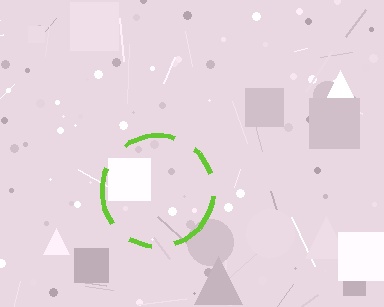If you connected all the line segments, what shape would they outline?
They would outline a circle.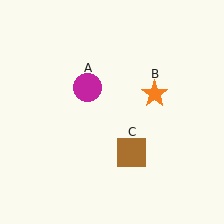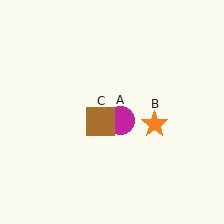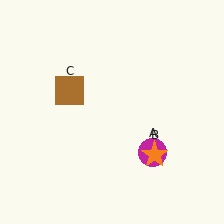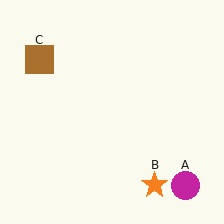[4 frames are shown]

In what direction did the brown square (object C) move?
The brown square (object C) moved up and to the left.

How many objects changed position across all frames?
3 objects changed position: magenta circle (object A), orange star (object B), brown square (object C).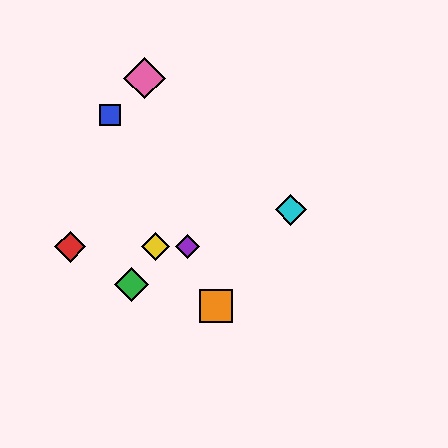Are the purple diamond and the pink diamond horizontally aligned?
No, the purple diamond is at y≈247 and the pink diamond is at y≈78.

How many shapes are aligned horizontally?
3 shapes (the red diamond, the yellow diamond, the purple diamond) are aligned horizontally.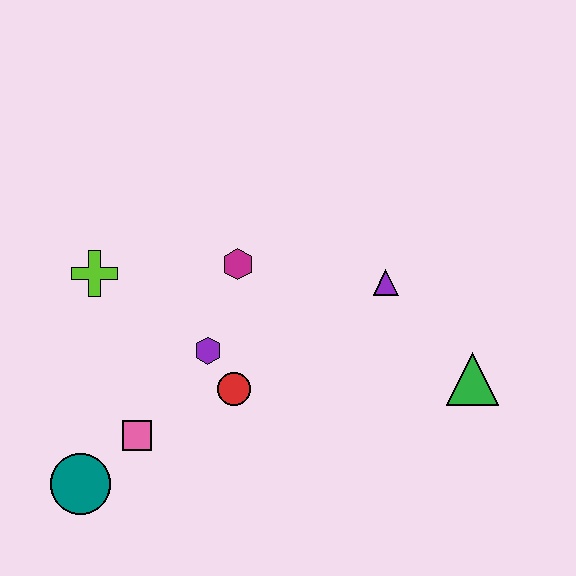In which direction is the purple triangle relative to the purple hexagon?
The purple triangle is to the right of the purple hexagon.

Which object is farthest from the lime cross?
The green triangle is farthest from the lime cross.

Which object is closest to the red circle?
The purple hexagon is closest to the red circle.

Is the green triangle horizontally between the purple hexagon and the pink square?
No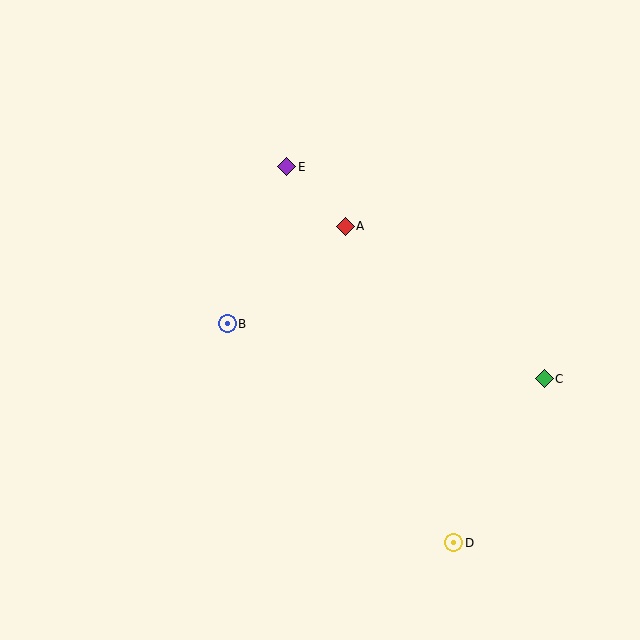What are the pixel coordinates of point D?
Point D is at (454, 543).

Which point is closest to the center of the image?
Point B at (227, 324) is closest to the center.